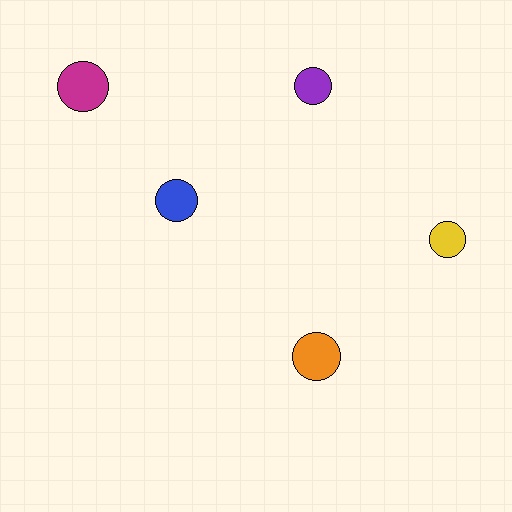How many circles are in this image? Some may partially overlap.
There are 5 circles.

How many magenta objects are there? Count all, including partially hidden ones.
There is 1 magenta object.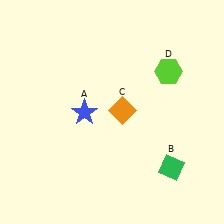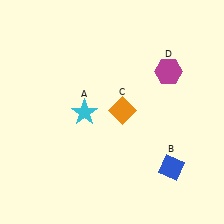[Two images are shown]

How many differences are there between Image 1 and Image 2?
There are 3 differences between the two images.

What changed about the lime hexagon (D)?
In Image 1, D is lime. In Image 2, it changed to magenta.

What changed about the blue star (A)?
In Image 1, A is blue. In Image 2, it changed to cyan.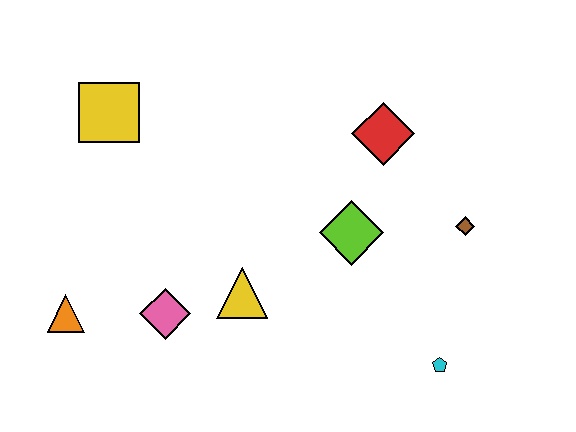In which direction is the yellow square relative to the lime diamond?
The yellow square is to the left of the lime diamond.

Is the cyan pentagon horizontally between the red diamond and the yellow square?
No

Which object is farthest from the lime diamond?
The orange triangle is farthest from the lime diamond.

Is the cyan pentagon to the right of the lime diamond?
Yes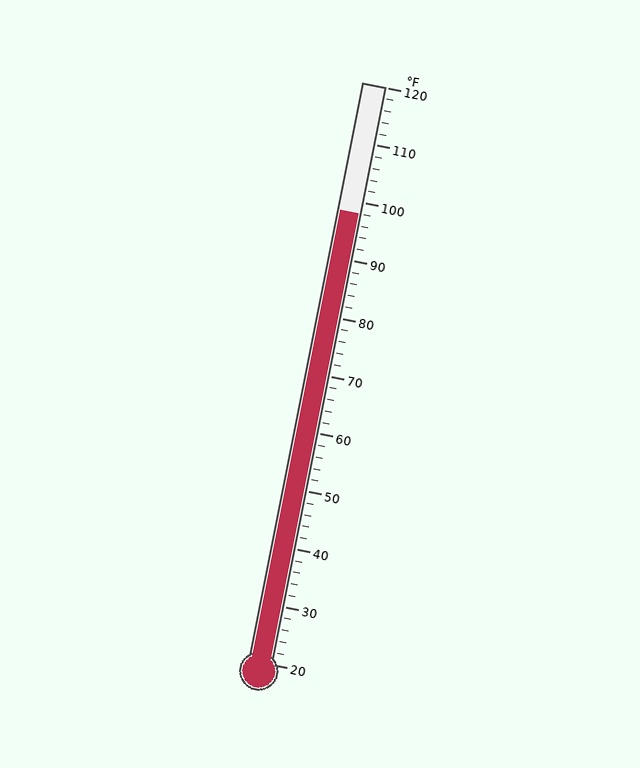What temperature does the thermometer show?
The thermometer shows approximately 98°F.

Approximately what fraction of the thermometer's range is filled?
The thermometer is filled to approximately 80% of its range.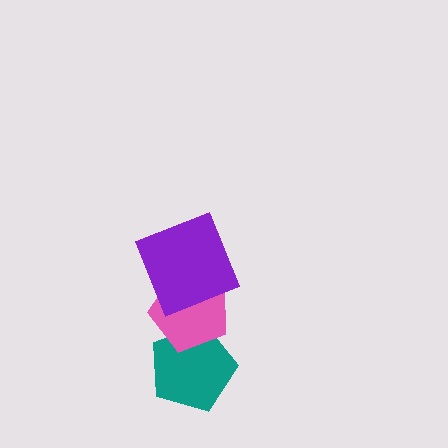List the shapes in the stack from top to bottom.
From top to bottom: the purple square, the pink pentagon, the teal pentagon.